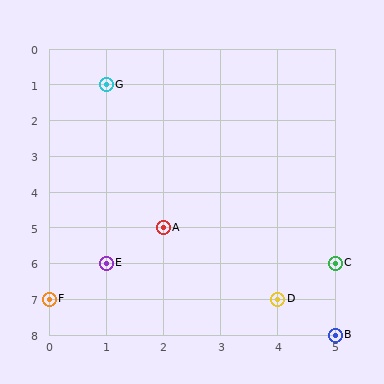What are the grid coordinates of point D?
Point D is at grid coordinates (4, 7).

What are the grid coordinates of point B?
Point B is at grid coordinates (5, 8).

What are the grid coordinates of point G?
Point G is at grid coordinates (1, 1).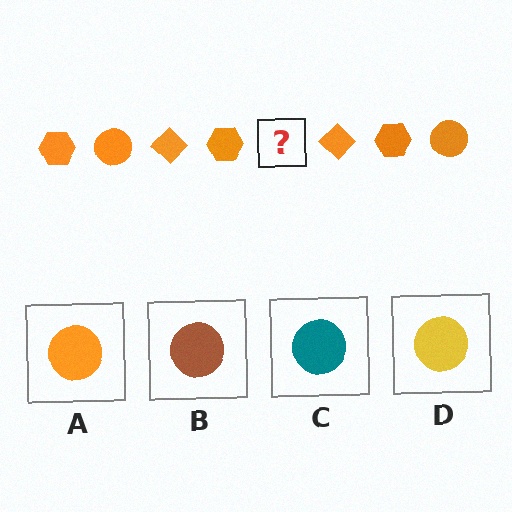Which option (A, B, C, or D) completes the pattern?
A.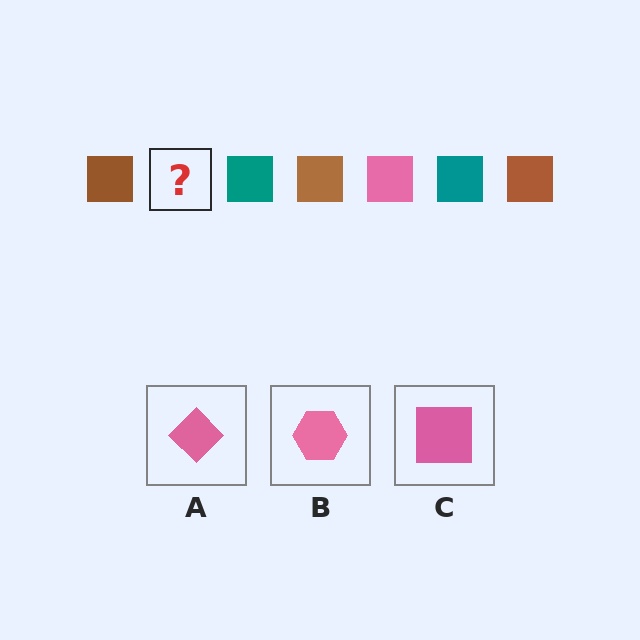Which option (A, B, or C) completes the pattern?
C.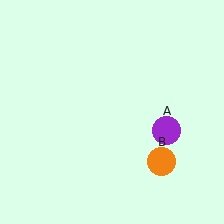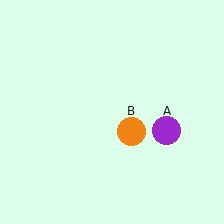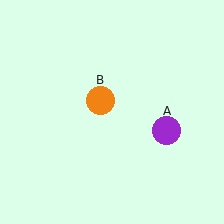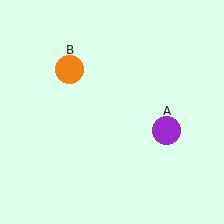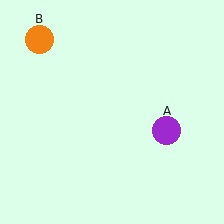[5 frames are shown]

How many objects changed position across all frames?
1 object changed position: orange circle (object B).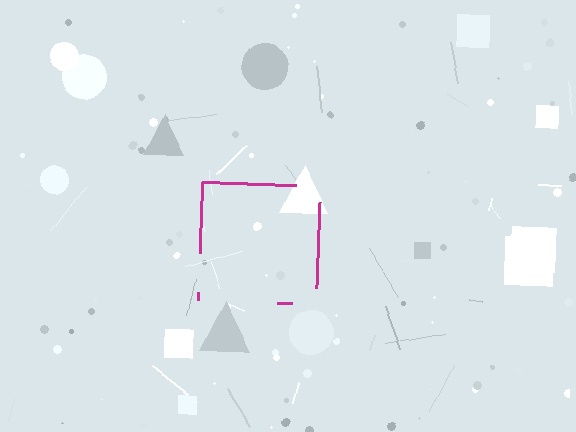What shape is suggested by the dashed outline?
The dashed outline suggests a square.